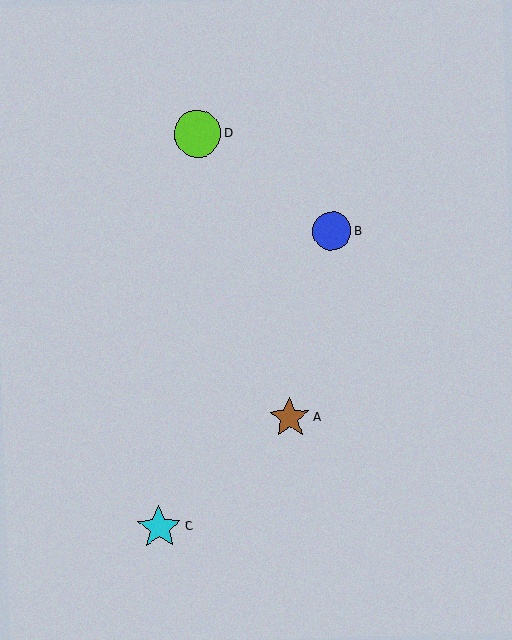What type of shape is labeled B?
Shape B is a blue circle.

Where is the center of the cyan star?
The center of the cyan star is at (159, 527).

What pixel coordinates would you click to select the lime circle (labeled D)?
Click at (197, 134) to select the lime circle D.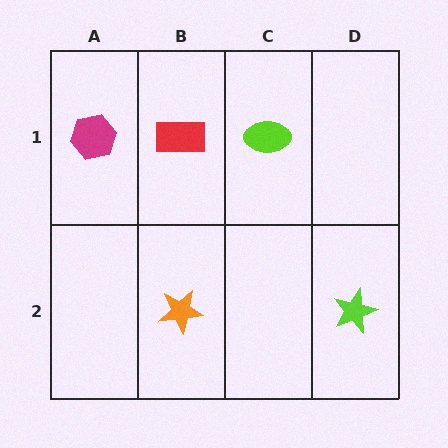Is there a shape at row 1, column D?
No, that cell is empty.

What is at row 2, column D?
A lime star.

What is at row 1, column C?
A lime ellipse.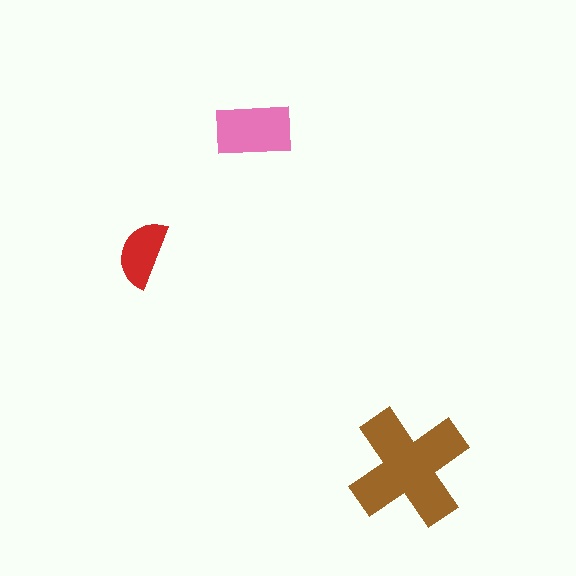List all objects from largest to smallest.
The brown cross, the pink rectangle, the red semicircle.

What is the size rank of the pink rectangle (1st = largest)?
2nd.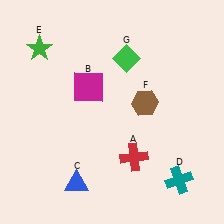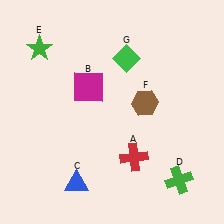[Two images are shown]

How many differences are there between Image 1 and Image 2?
There is 1 difference between the two images.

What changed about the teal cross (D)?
In Image 1, D is teal. In Image 2, it changed to green.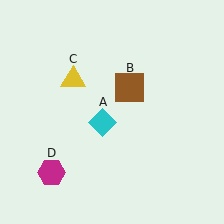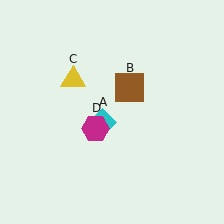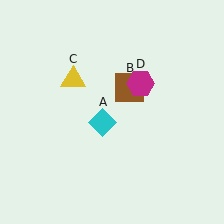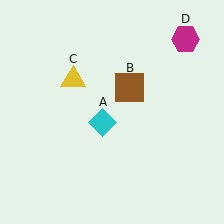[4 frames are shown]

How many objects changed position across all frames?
1 object changed position: magenta hexagon (object D).